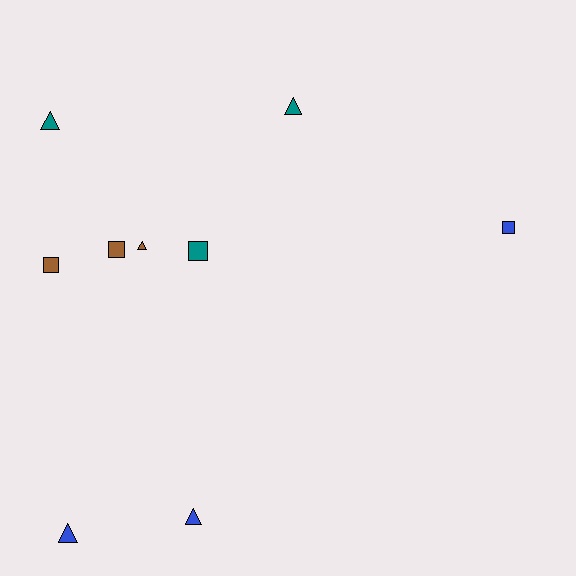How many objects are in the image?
There are 9 objects.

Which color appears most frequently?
Brown, with 3 objects.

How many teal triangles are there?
There are 2 teal triangles.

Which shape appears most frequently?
Triangle, with 5 objects.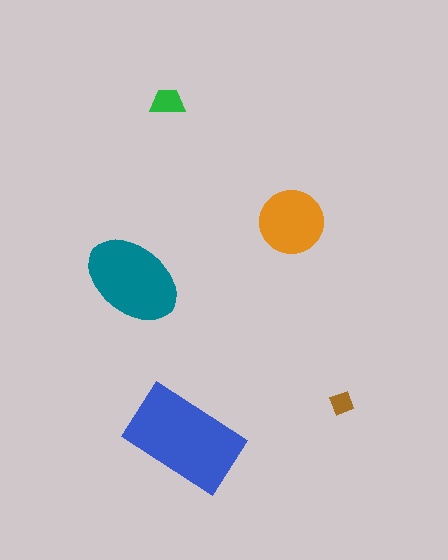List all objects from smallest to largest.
The brown diamond, the green trapezoid, the orange circle, the teal ellipse, the blue rectangle.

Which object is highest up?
The green trapezoid is topmost.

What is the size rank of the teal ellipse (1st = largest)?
2nd.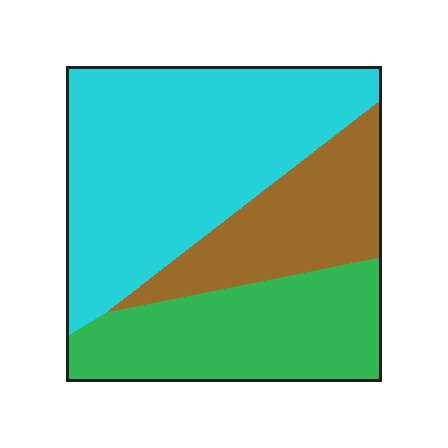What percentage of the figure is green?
Green covers roughly 30% of the figure.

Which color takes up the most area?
Cyan, at roughly 50%.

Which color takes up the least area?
Brown, at roughly 20%.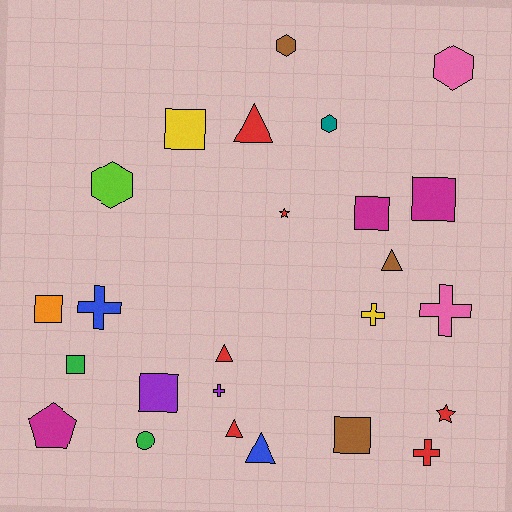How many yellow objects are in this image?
There are 2 yellow objects.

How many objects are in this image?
There are 25 objects.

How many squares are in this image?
There are 7 squares.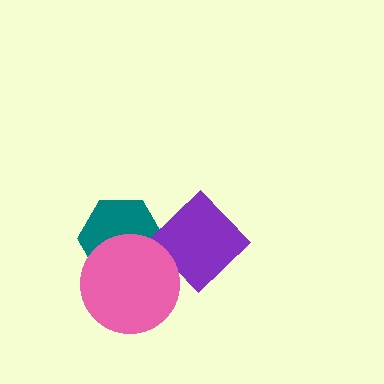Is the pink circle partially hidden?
No, no other shape covers it.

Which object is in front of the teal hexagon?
The pink circle is in front of the teal hexagon.